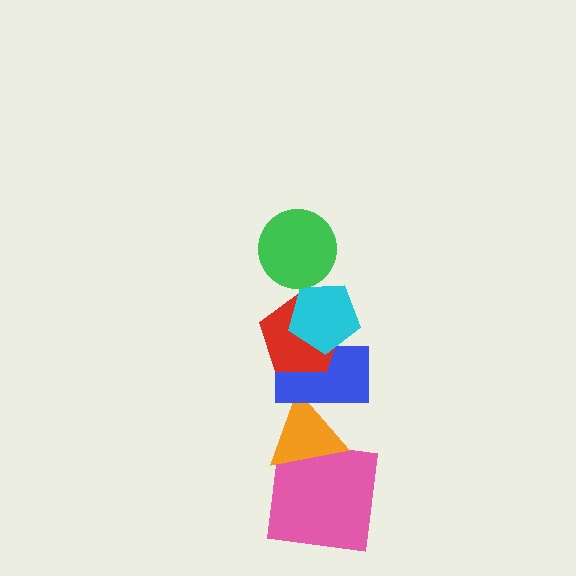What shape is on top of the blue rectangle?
The red pentagon is on top of the blue rectangle.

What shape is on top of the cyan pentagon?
The green circle is on top of the cyan pentagon.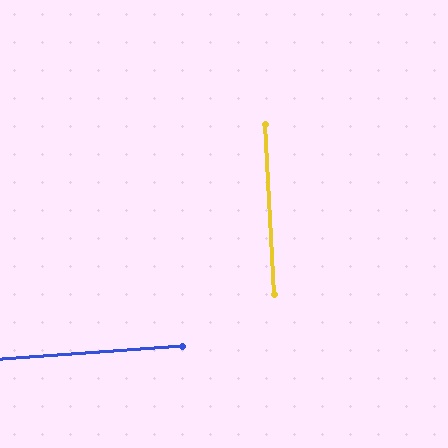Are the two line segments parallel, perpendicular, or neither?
Perpendicular — they meet at approximately 89°.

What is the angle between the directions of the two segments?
Approximately 89 degrees.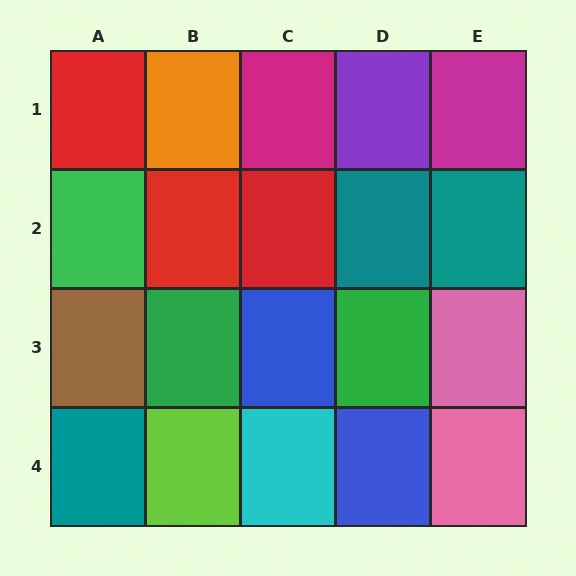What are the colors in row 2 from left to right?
Green, red, red, teal, teal.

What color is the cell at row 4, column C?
Cyan.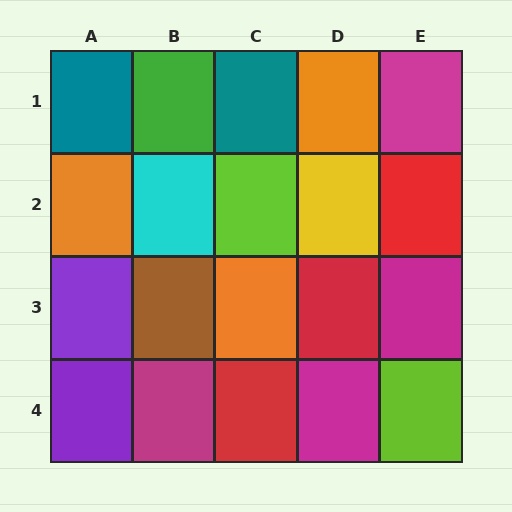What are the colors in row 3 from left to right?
Purple, brown, orange, red, magenta.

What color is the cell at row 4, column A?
Purple.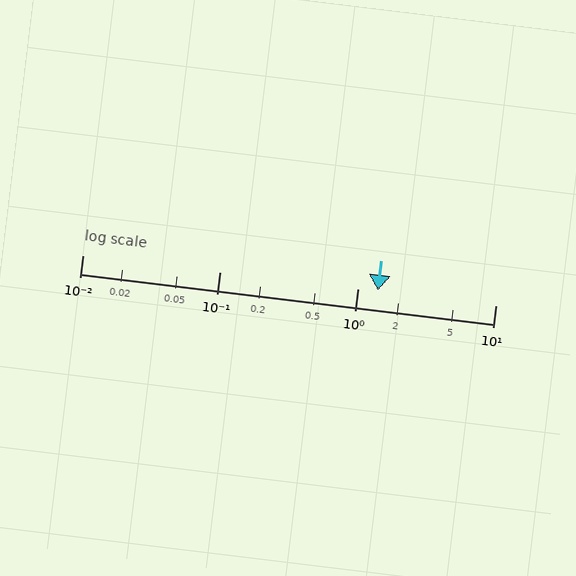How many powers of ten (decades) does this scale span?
The scale spans 3 decades, from 0.01 to 10.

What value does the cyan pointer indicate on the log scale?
The pointer indicates approximately 1.4.